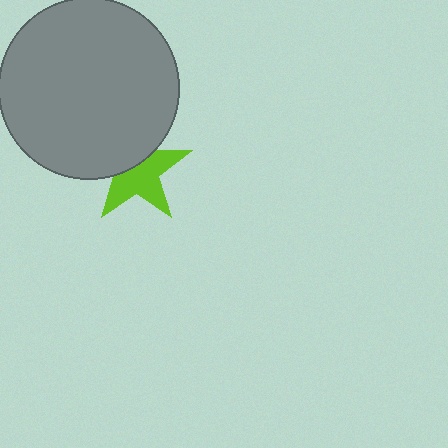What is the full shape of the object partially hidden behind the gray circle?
The partially hidden object is a lime star.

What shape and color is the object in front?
The object in front is a gray circle.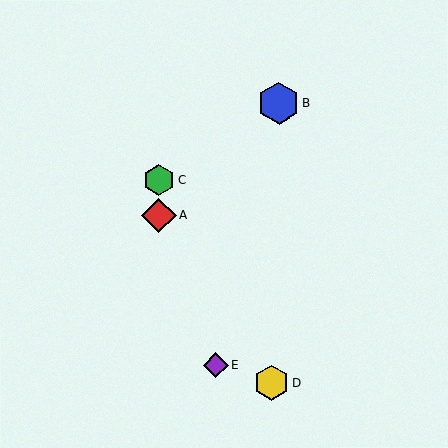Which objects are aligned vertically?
Objects A, C are aligned vertically.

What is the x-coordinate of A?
Object A is at x≈159.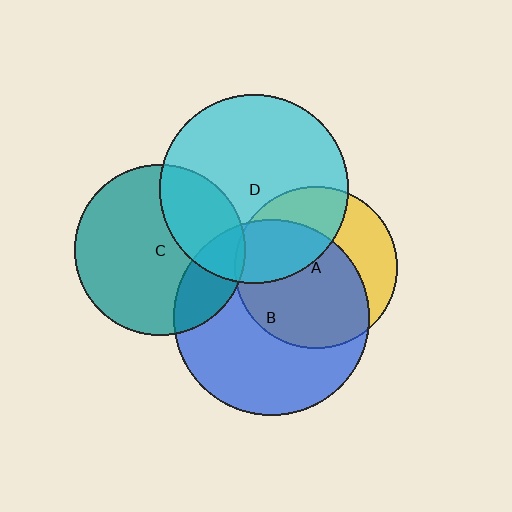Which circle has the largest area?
Circle B (blue).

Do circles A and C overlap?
Yes.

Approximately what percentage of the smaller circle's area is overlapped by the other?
Approximately 5%.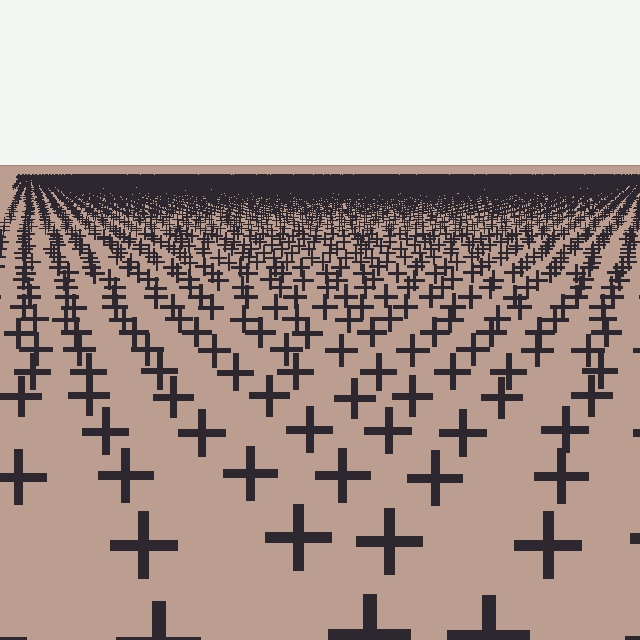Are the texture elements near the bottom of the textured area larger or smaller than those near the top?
Larger. Near the bottom, elements are closer to the viewer and appear at a bigger on-screen size.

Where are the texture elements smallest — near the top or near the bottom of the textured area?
Near the top.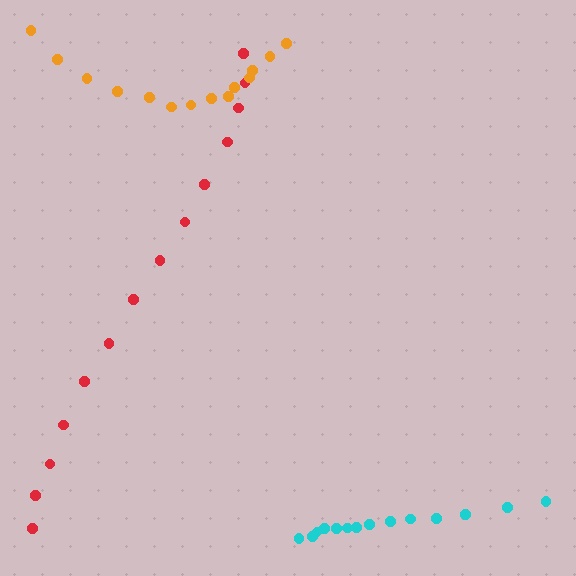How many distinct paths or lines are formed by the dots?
There are 3 distinct paths.